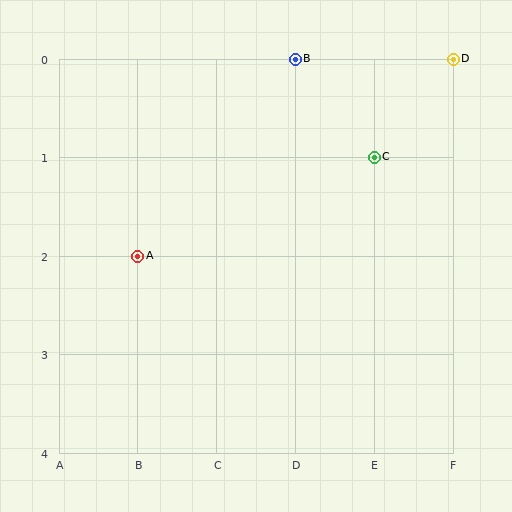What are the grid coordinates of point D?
Point D is at grid coordinates (F, 0).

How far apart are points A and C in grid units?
Points A and C are 3 columns and 1 row apart (about 3.2 grid units diagonally).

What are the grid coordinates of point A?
Point A is at grid coordinates (B, 2).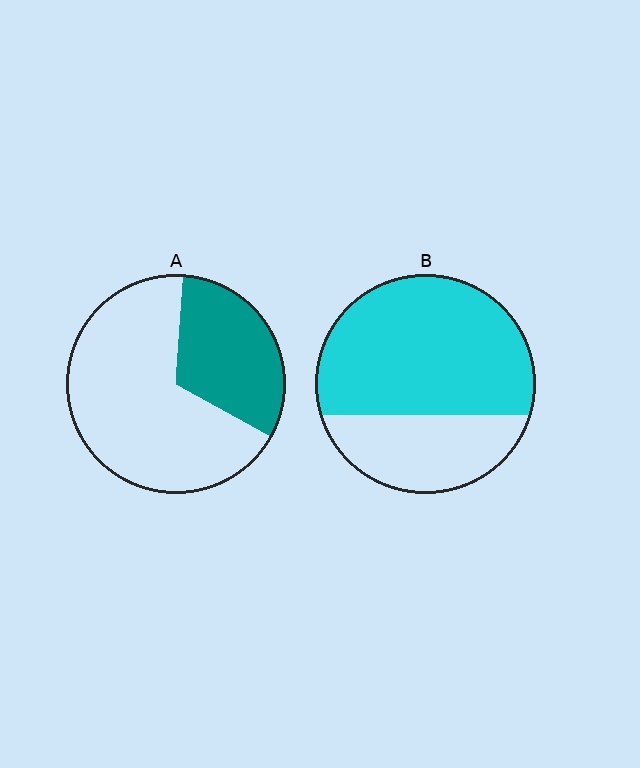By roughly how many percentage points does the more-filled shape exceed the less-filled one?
By roughly 35 percentage points (B over A).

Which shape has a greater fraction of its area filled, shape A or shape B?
Shape B.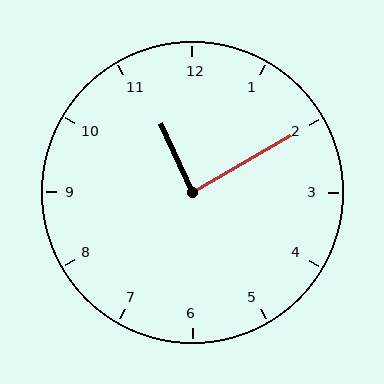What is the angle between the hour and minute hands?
Approximately 85 degrees.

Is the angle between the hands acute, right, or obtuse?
It is right.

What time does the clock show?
11:10.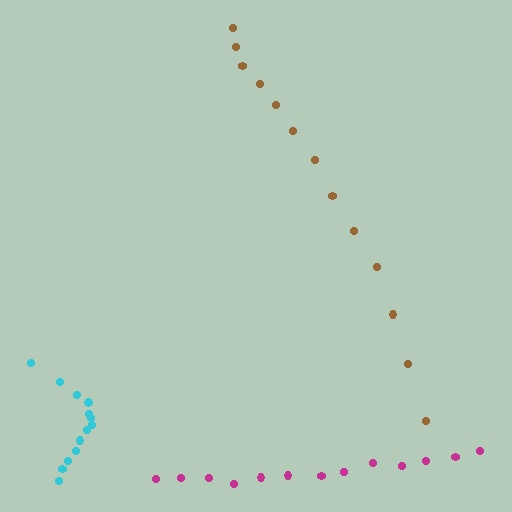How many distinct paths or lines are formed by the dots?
There are 3 distinct paths.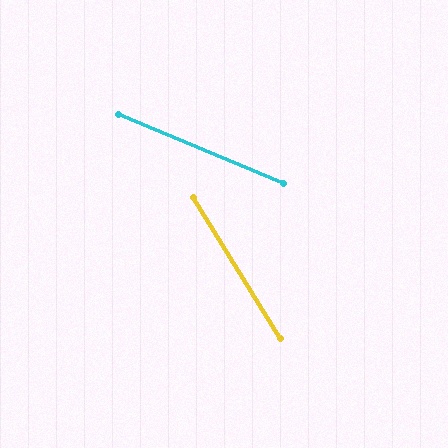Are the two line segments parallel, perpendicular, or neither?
Neither parallel nor perpendicular — they differ by about 36°.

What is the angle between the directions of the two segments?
Approximately 36 degrees.